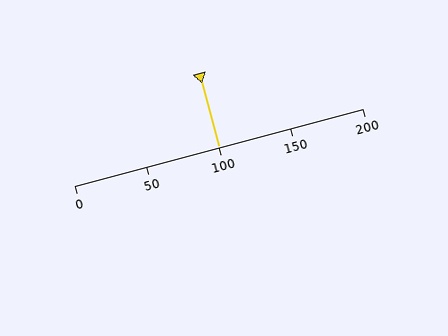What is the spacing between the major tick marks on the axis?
The major ticks are spaced 50 apart.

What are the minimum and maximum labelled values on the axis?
The axis runs from 0 to 200.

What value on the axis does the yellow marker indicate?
The marker indicates approximately 100.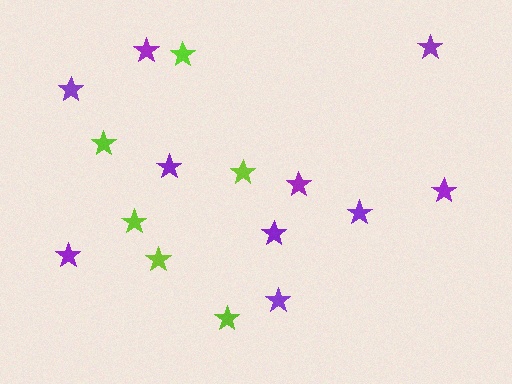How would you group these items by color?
There are 2 groups: one group of lime stars (6) and one group of purple stars (10).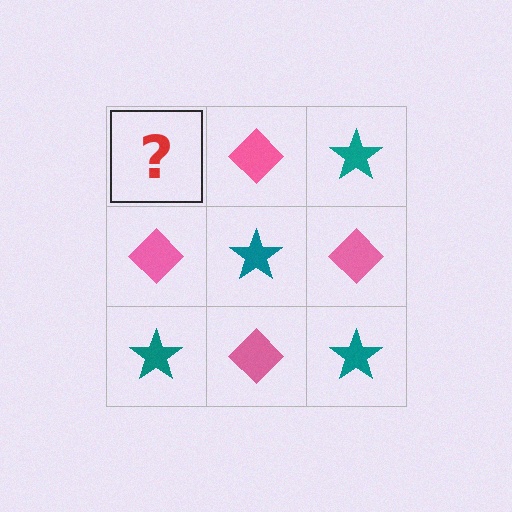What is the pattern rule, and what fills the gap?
The rule is that it alternates teal star and pink diamond in a checkerboard pattern. The gap should be filled with a teal star.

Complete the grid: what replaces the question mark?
The question mark should be replaced with a teal star.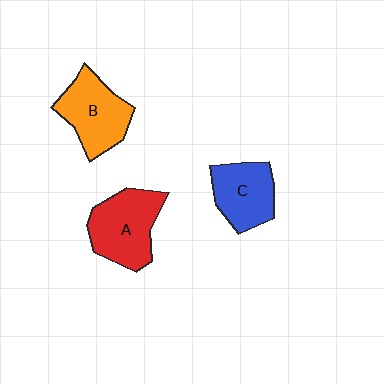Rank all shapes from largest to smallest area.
From largest to smallest: A (red), B (orange), C (blue).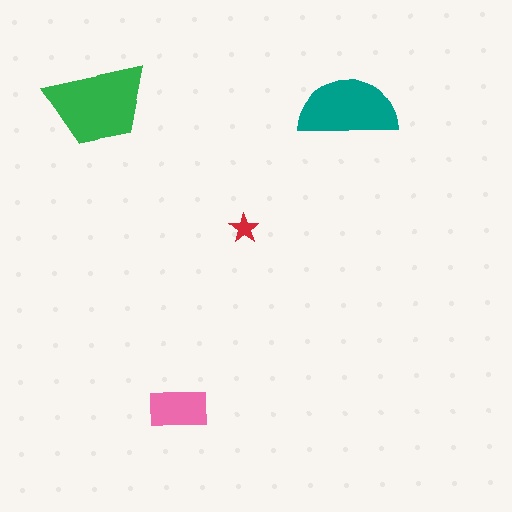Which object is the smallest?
The red star.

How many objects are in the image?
There are 4 objects in the image.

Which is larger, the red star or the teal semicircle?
The teal semicircle.